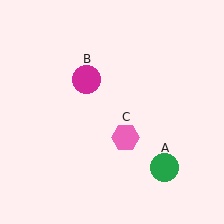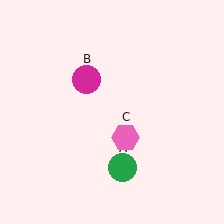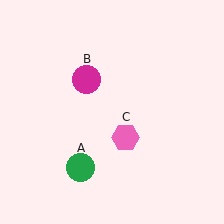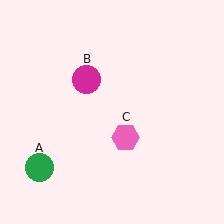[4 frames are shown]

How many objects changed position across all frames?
1 object changed position: green circle (object A).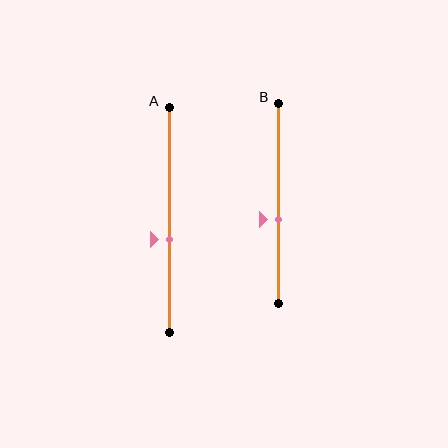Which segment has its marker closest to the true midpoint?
Segment B has its marker closest to the true midpoint.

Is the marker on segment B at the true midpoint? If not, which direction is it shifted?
No, the marker on segment B is shifted downward by about 8% of the segment length.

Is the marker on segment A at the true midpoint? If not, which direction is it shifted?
No, the marker on segment A is shifted downward by about 9% of the segment length.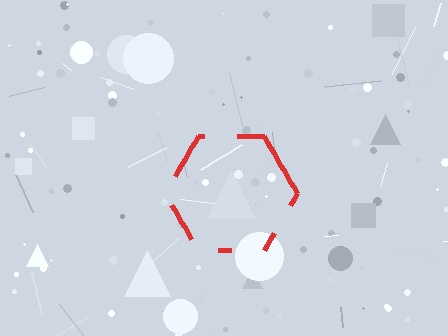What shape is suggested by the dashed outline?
The dashed outline suggests a hexagon.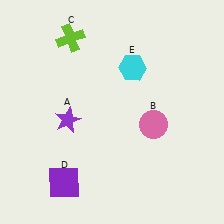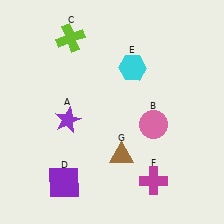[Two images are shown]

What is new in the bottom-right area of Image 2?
A magenta cross (F) was added in the bottom-right area of Image 2.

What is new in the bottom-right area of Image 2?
A brown triangle (G) was added in the bottom-right area of Image 2.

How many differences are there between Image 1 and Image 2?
There are 2 differences between the two images.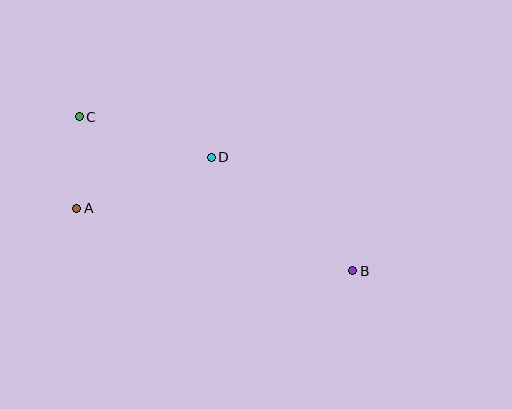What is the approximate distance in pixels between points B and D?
The distance between B and D is approximately 181 pixels.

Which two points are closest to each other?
Points A and C are closest to each other.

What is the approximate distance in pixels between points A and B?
The distance between A and B is approximately 283 pixels.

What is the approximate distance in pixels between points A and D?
The distance between A and D is approximately 144 pixels.